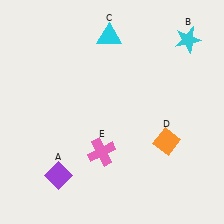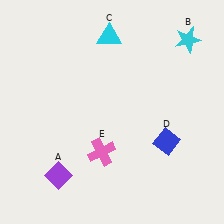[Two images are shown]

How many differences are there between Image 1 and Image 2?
There is 1 difference between the two images.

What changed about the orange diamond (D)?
In Image 1, D is orange. In Image 2, it changed to blue.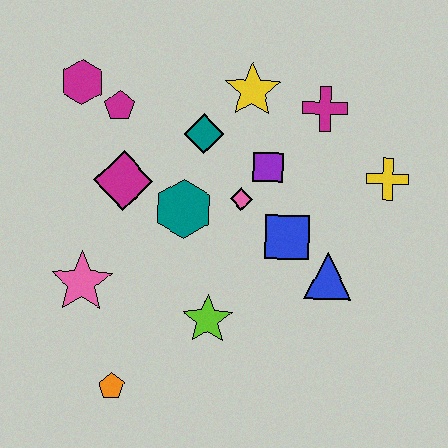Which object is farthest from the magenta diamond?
The yellow cross is farthest from the magenta diamond.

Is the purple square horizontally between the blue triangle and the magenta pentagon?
Yes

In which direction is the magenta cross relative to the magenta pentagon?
The magenta cross is to the right of the magenta pentagon.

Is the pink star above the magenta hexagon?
No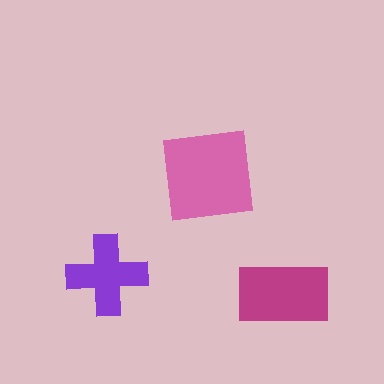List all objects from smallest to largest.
The purple cross, the magenta rectangle, the pink square.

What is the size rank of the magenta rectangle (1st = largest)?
2nd.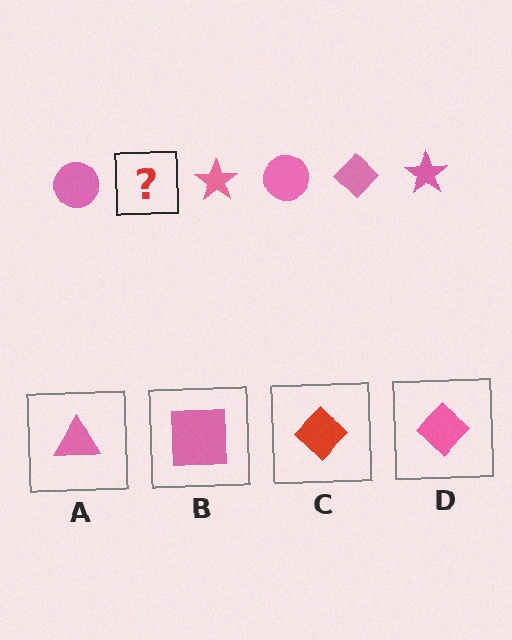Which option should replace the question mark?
Option D.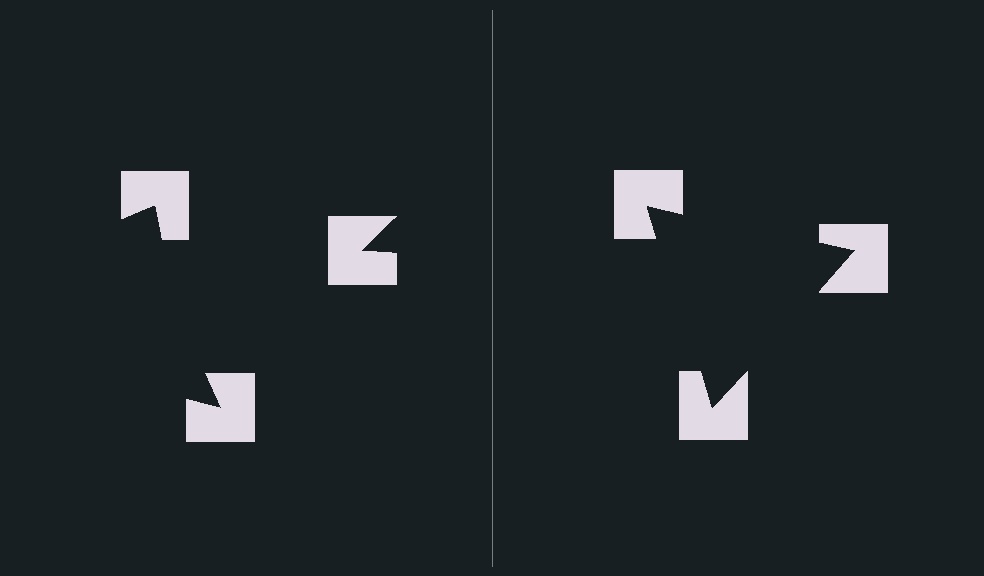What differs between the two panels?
The notched squares are positioned identically on both sides; only the wedge orientations differ. On the right they align to a triangle; on the left they are misaligned.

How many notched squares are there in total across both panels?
6 — 3 on each side.